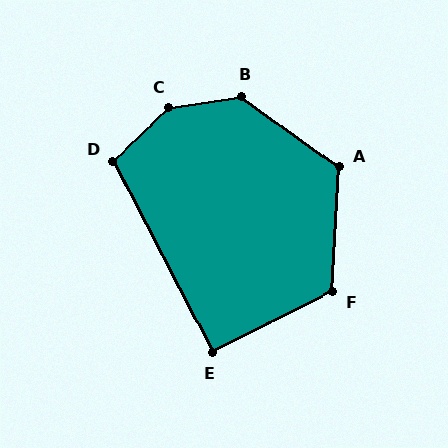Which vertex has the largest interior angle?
C, at approximately 146 degrees.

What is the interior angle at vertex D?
Approximately 105 degrees (obtuse).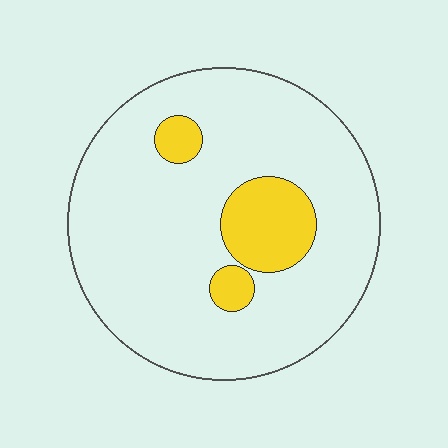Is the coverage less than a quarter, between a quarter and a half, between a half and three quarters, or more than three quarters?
Less than a quarter.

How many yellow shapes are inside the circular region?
3.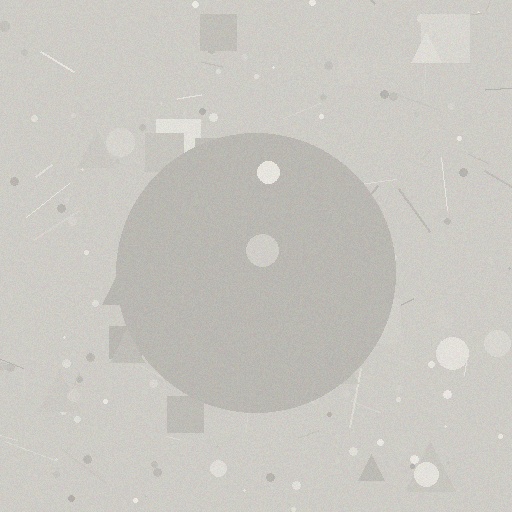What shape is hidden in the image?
A circle is hidden in the image.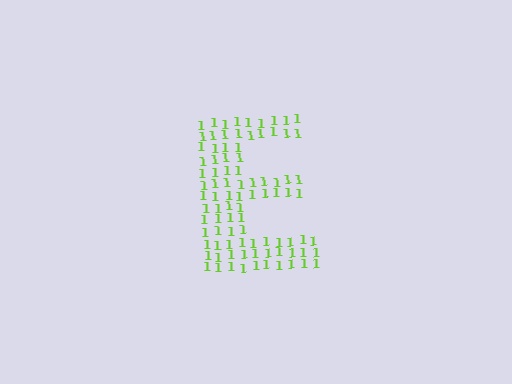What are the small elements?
The small elements are digit 1's.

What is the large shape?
The large shape is the letter E.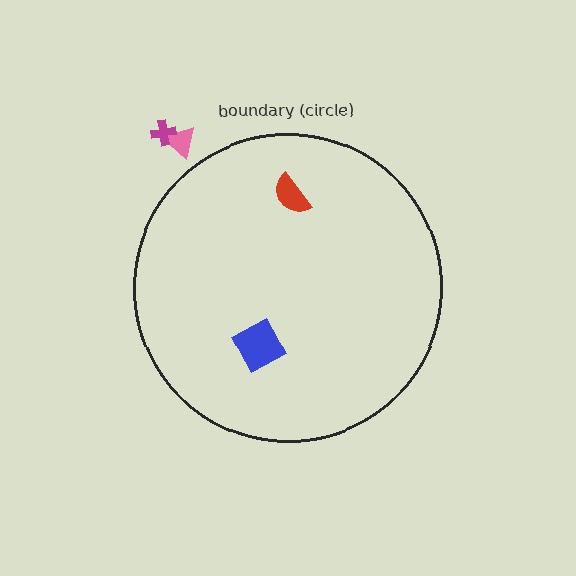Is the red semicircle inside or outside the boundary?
Inside.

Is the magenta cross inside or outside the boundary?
Outside.